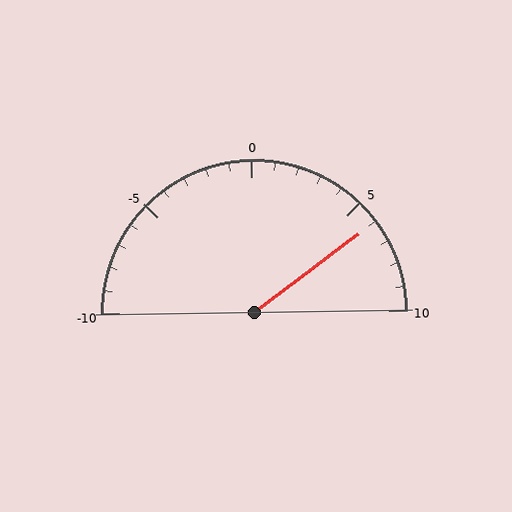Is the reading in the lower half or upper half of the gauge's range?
The reading is in the upper half of the range (-10 to 10).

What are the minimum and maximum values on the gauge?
The gauge ranges from -10 to 10.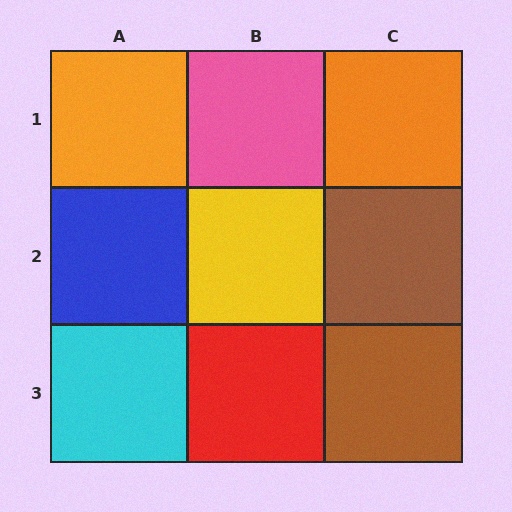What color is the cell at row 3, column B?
Red.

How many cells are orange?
2 cells are orange.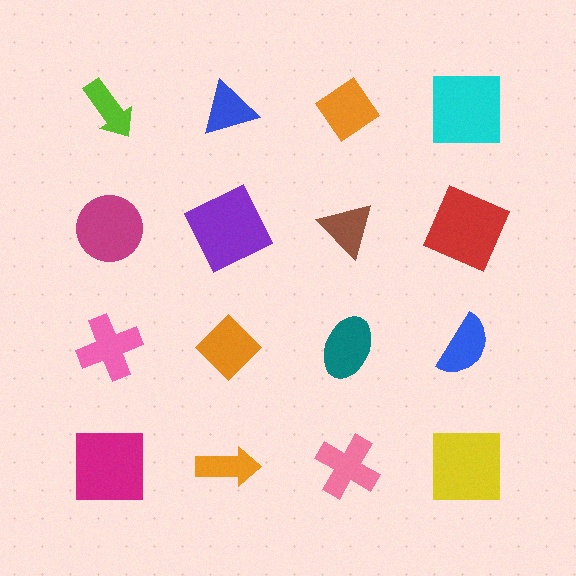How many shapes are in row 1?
4 shapes.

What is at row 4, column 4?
A yellow square.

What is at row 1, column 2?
A blue triangle.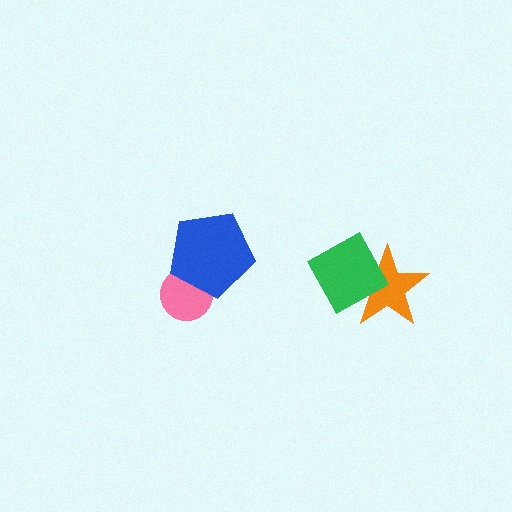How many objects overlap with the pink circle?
1 object overlaps with the pink circle.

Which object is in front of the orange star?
The green diamond is in front of the orange star.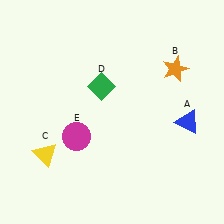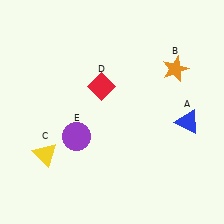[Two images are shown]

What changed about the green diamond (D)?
In Image 1, D is green. In Image 2, it changed to red.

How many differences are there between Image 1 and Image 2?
There are 2 differences between the two images.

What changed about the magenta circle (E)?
In Image 1, E is magenta. In Image 2, it changed to purple.